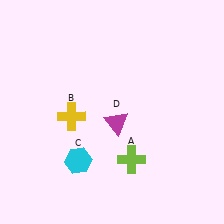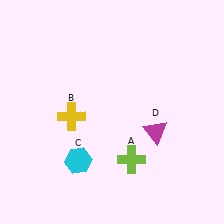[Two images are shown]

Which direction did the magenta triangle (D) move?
The magenta triangle (D) moved right.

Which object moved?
The magenta triangle (D) moved right.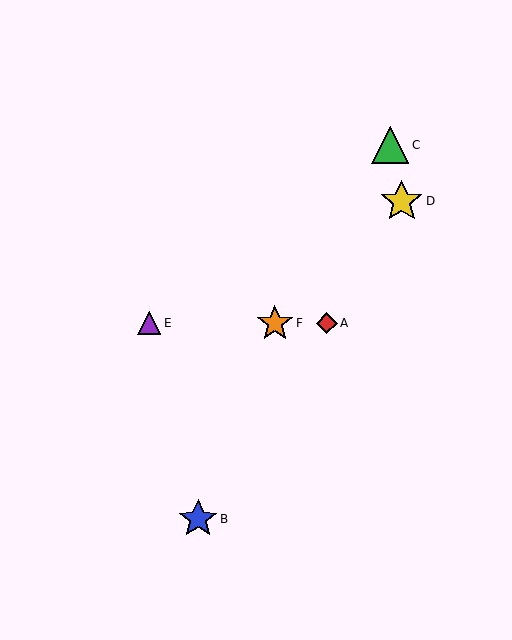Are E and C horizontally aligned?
No, E is at y≈323 and C is at y≈145.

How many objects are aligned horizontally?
3 objects (A, E, F) are aligned horizontally.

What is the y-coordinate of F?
Object F is at y≈323.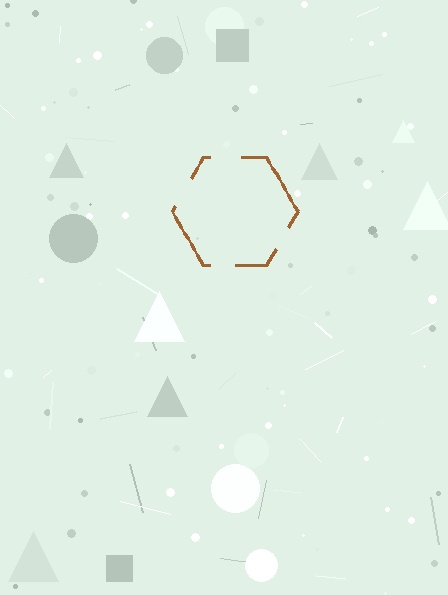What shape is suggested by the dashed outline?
The dashed outline suggests a hexagon.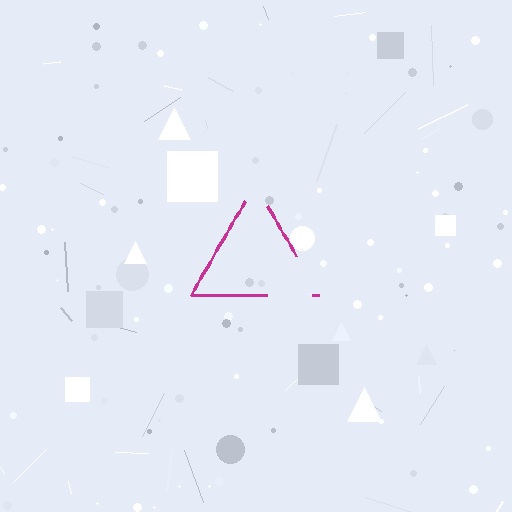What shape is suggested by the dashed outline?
The dashed outline suggests a triangle.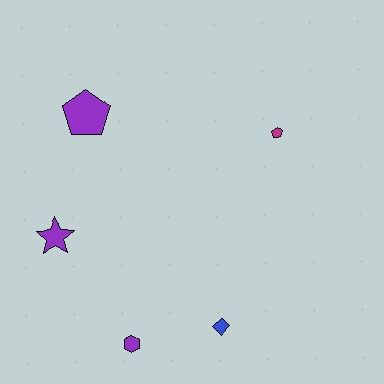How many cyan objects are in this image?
There are no cyan objects.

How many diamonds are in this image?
There is 1 diamond.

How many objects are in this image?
There are 5 objects.